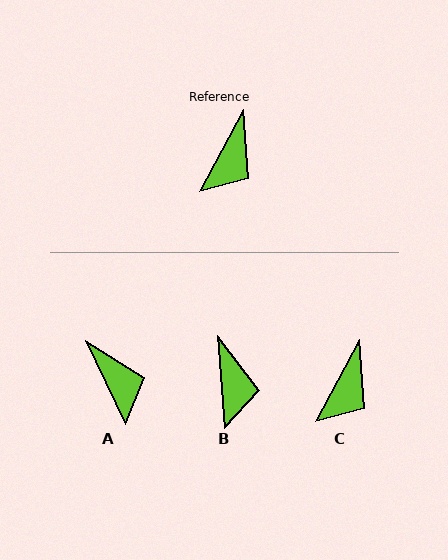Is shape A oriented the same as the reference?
No, it is off by about 54 degrees.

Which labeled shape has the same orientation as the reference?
C.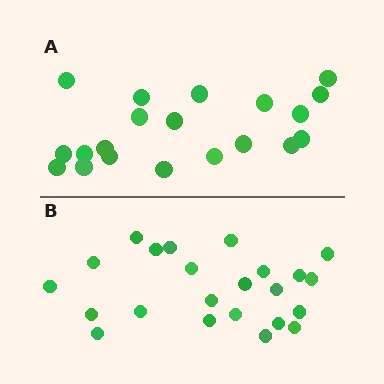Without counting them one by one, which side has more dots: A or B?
Region B (the bottom region) has more dots.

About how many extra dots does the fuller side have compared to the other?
Region B has just a few more — roughly 2 or 3 more dots than region A.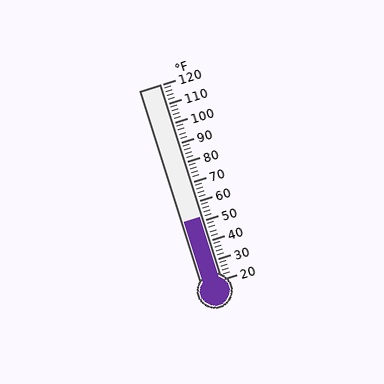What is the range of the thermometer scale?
The thermometer scale ranges from 20°F to 120°F.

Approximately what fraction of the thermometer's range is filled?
The thermometer is filled to approximately 30% of its range.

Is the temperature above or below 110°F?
The temperature is below 110°F.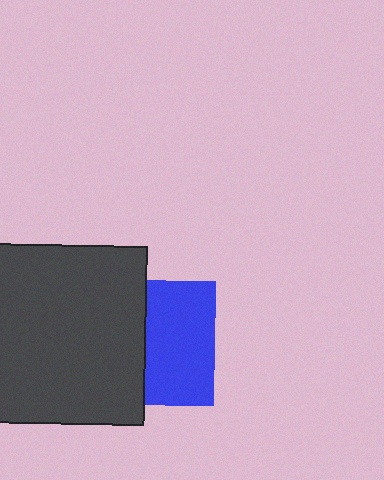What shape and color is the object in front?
The object in front is a dark gray square.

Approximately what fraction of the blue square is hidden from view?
Roughly 44% of the blue square is hidden behind the dark gray square.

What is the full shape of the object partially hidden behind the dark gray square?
The partially hidden object is a blue square.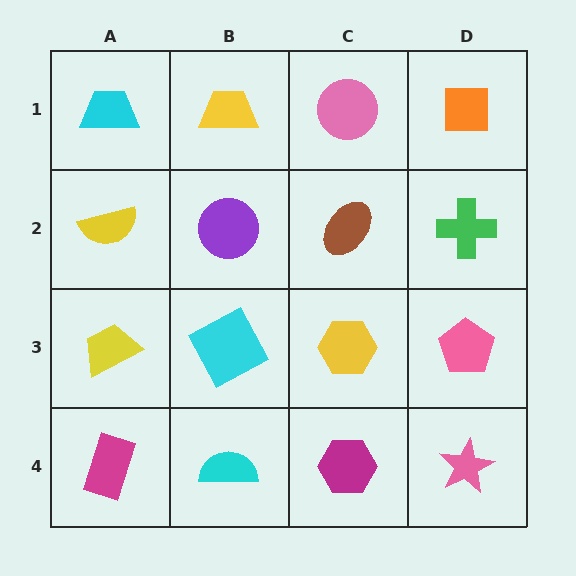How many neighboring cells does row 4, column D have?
2.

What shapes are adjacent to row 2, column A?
A cyan trapezoid (row 1, column A), a yellow trapezoid (row 3, column A), a purple circle (row 2, column B).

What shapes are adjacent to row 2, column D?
An orange square (row 1, column D), a pink pentagon (row 3, column D), a brown ellipse (row 2, column C).